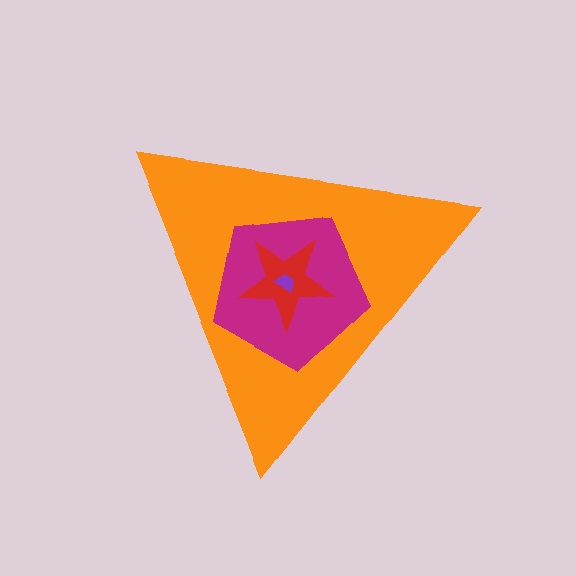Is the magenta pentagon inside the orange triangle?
Yes.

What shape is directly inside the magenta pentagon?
The red star.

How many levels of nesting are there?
4.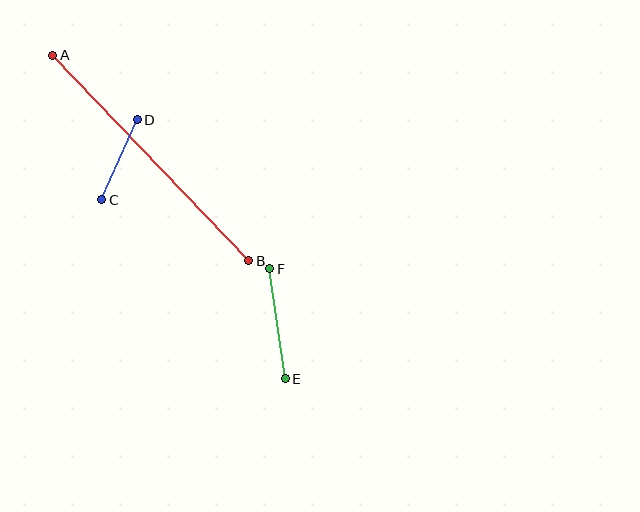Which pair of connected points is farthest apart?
Points A and B are farthest apart.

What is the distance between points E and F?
The distance is approximately 111 pixels.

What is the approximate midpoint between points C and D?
The midpoint is at approximately (119, 160) pixels.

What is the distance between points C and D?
The distance is approximately 88 pixels.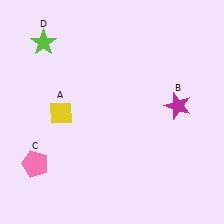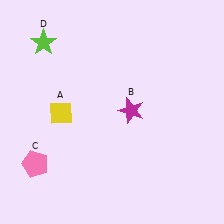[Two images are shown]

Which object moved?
The magenta star (B) moved left.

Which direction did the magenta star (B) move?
The magenta star (B) moved left.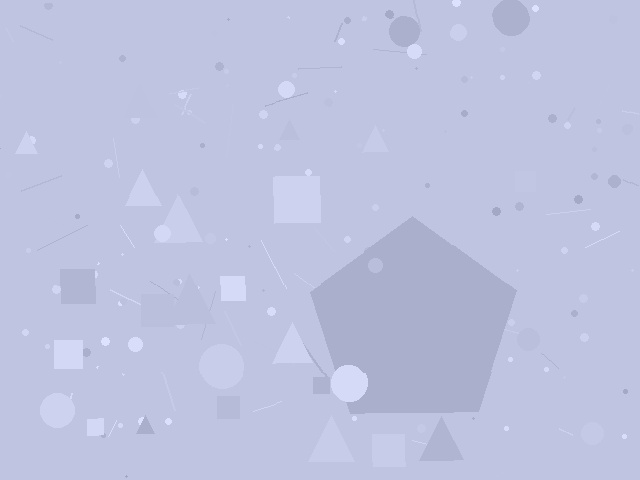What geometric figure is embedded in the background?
A pentagon is embedded in the background.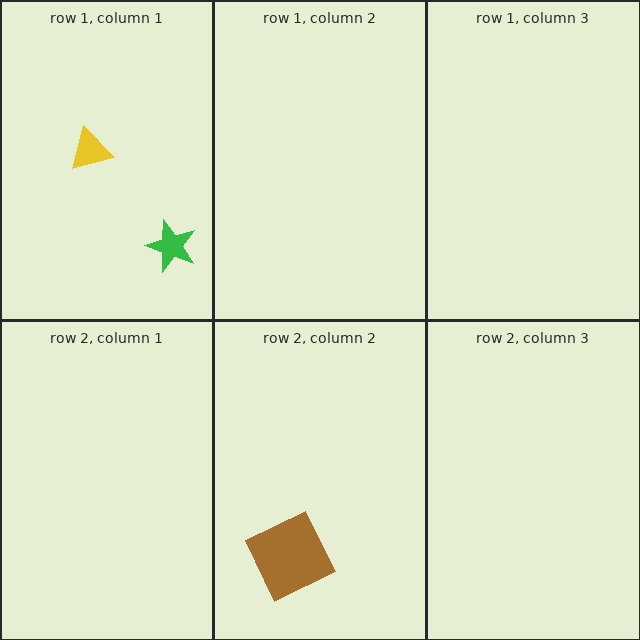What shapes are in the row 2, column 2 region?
The brown square.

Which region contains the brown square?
The row 2, column 2 region.